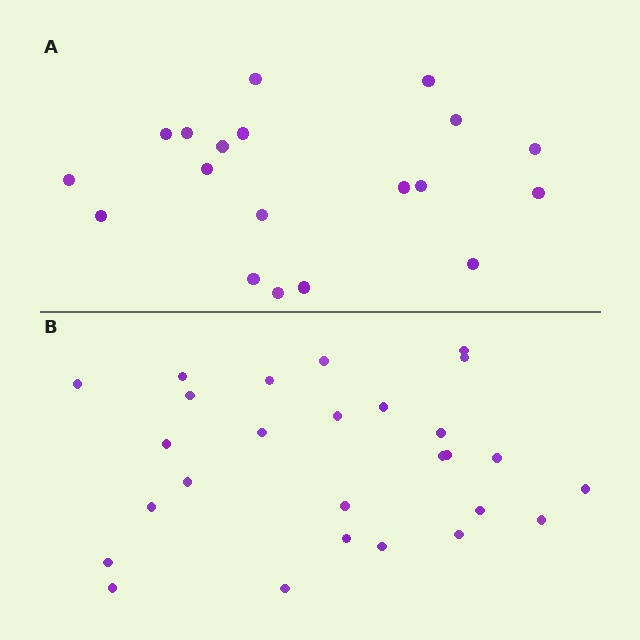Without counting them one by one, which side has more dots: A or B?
Region B (the bottom region) has more dots.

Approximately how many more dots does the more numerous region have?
Region B has roughly 8 or so more dots than region A.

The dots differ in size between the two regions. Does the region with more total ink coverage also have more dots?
No. Region A has more total ink coverage because its dots are larger, but region B actually contains more individual dots. Total area can be misleading — the number of items is what matters here.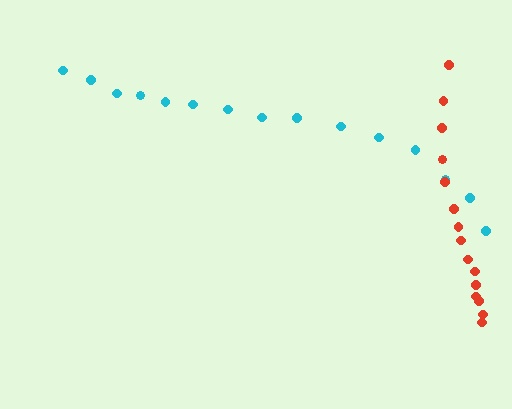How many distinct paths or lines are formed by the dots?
There are 2 distinct paths.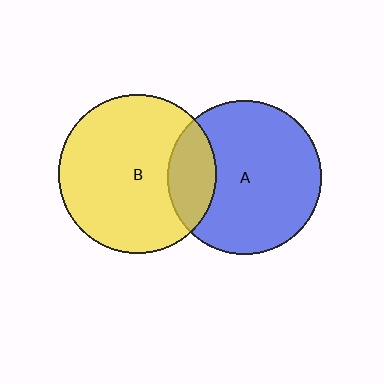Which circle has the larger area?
Circle B (yellow).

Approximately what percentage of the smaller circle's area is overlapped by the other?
Approximately 20%.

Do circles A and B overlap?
Yes.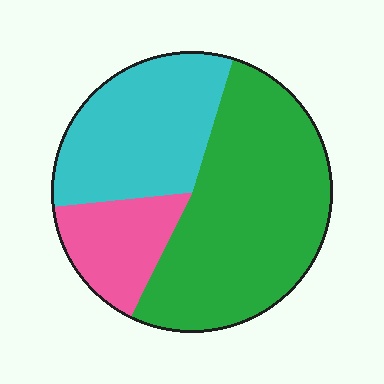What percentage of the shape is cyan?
Cyan takes up about one third (1/3) of the shape.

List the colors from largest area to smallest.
From largest to smallest: green, cyan, pink.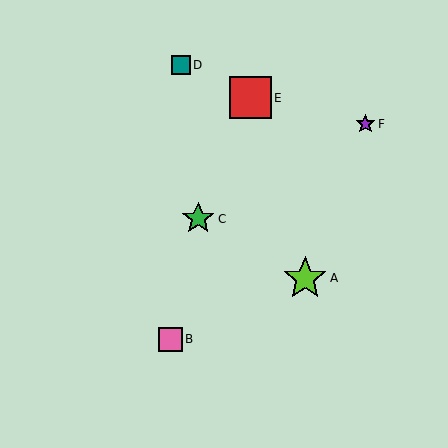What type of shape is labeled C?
Shape C is a green star.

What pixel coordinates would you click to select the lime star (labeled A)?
Click at (305, 279) to select the lime star A.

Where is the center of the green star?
The center of the green star is at (198, 219).